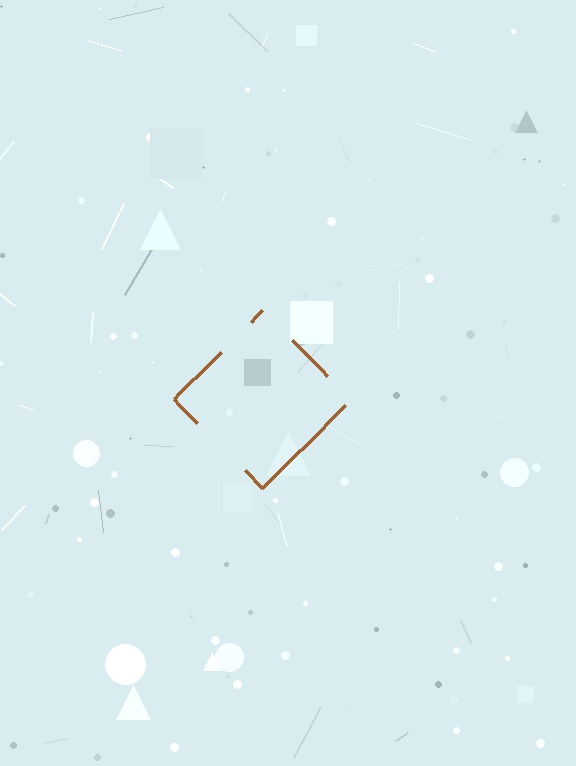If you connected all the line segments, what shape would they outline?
They would outline a diamond.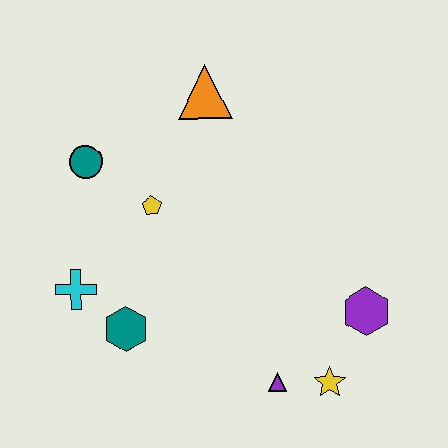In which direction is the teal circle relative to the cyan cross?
The teal circle is above the cyan cross.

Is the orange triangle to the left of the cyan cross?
No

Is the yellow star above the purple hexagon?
No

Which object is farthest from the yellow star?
The teal circle is farthest from the yellow star.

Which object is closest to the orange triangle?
The yellow pentagon is closest to the orange triangle.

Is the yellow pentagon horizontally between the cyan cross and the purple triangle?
Yes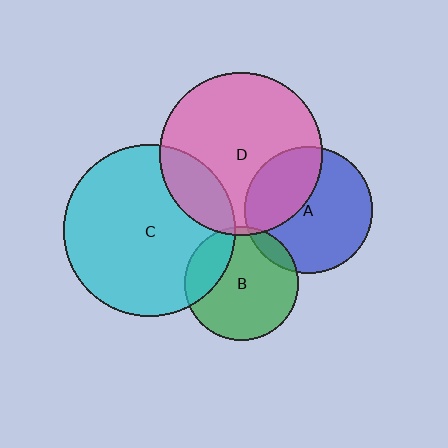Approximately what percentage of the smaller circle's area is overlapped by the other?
Approximately 5%.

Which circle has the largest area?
Circle C (cyan).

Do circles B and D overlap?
Yes.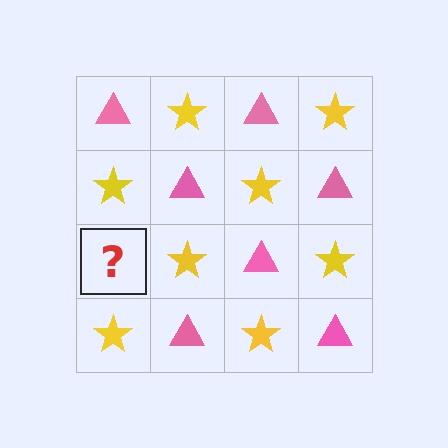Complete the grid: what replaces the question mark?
The question mark should be replaced with a pink triangle.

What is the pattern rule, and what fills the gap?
The rule is that it alternates pink triangle and yellow star in a checkerboard pattern. The gap should be filled with a pink triangle.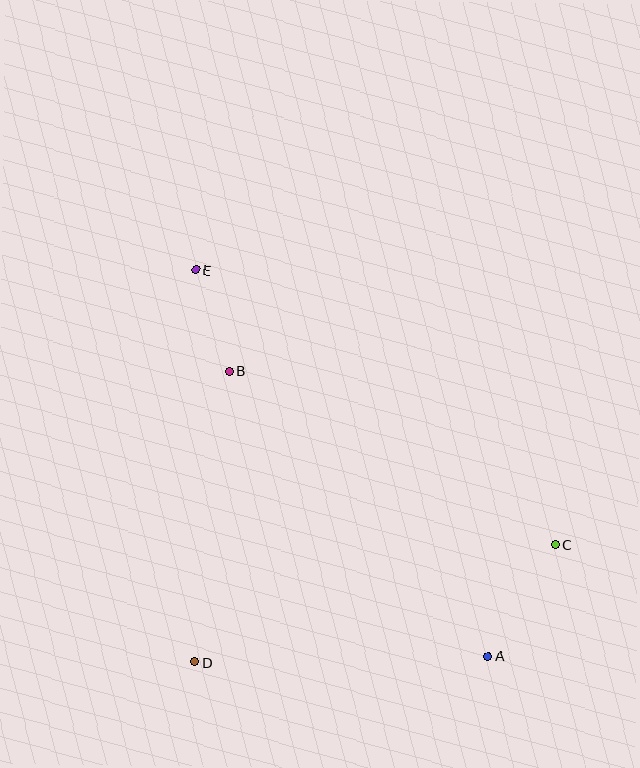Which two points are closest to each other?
Points B and E are closest to each other.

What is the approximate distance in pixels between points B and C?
The distance between B and C is approximately 369 pixels.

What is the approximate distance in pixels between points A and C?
The distance between A and C is approximately 130 pixels.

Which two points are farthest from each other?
Points A and E are farthest from each other.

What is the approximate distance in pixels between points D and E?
The distance between D and E is approximately 392 pixels.